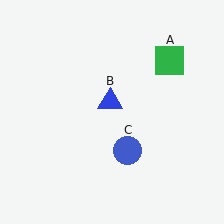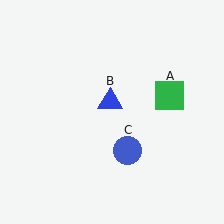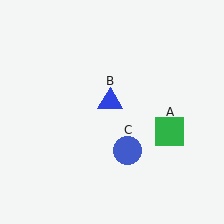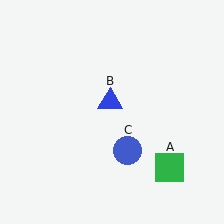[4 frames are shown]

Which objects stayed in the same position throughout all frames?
Blue triangle (object B) and blue circle (object C) remained stationary.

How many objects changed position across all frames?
1 object changed position: green square (object A).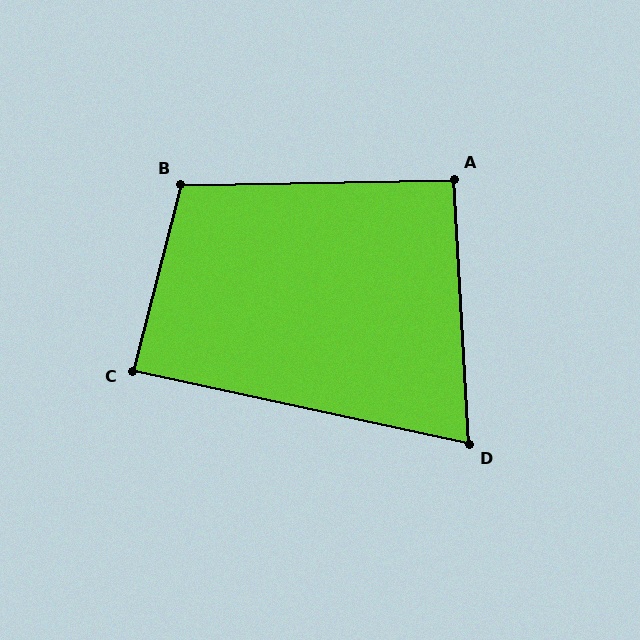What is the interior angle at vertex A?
Approximately 92 degrees (approximately right).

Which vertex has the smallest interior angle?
D, at approximately 74 degrees.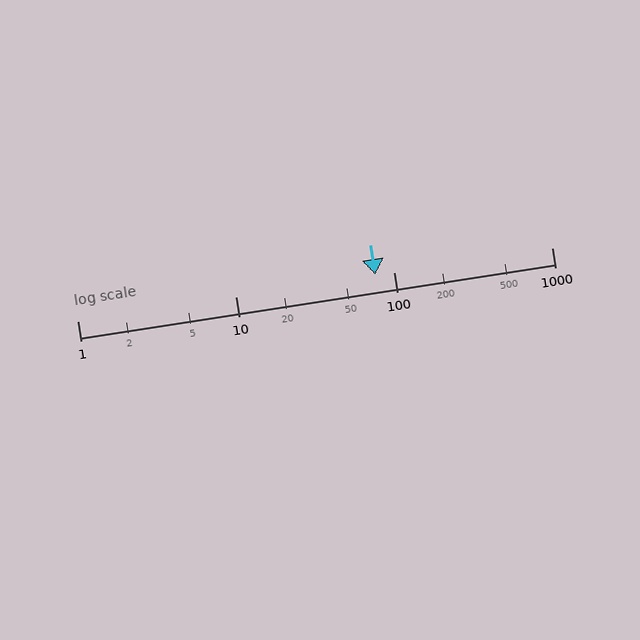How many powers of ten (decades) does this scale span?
The scale spans 3 decades, from 1 to 1000.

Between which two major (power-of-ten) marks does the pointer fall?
The pointer is between 10 and 100.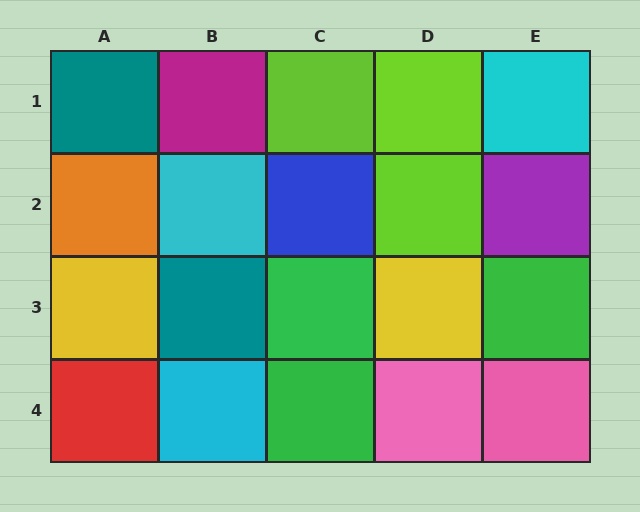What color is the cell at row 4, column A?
Red.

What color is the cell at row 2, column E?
Purple.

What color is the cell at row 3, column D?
Yellow.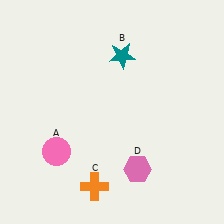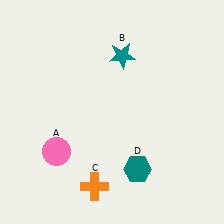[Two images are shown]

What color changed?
The hexagon (D) changed from pink in Image 1 to teal in Image 2.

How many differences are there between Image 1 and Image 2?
There is 1 difference between the two images.